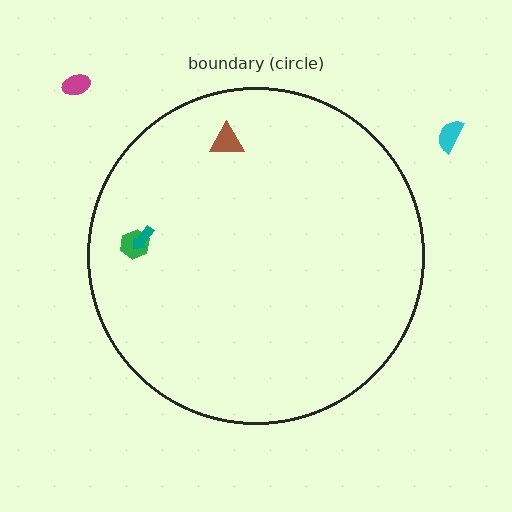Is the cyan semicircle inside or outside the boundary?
Outside.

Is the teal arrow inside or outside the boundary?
Inside.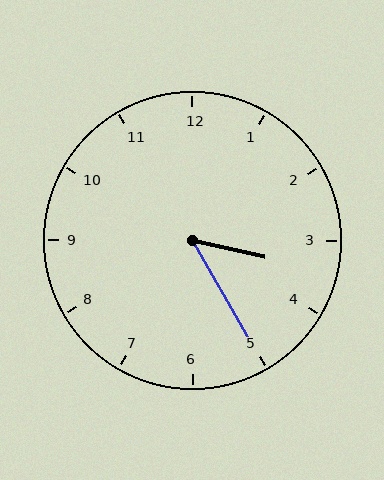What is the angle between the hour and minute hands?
Approximately 48 degrees.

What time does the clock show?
3:25.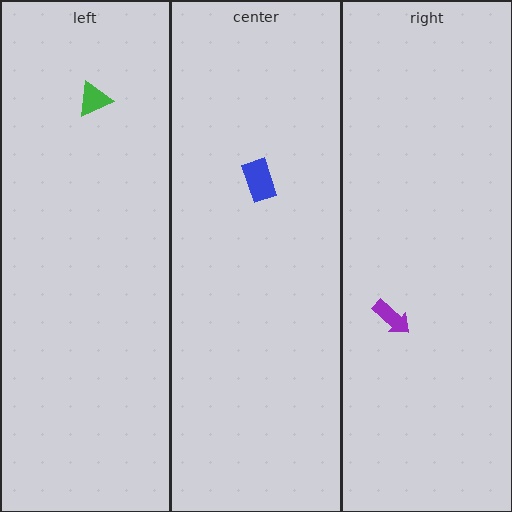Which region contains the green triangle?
The left region.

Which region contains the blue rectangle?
The center region.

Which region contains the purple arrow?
The right region.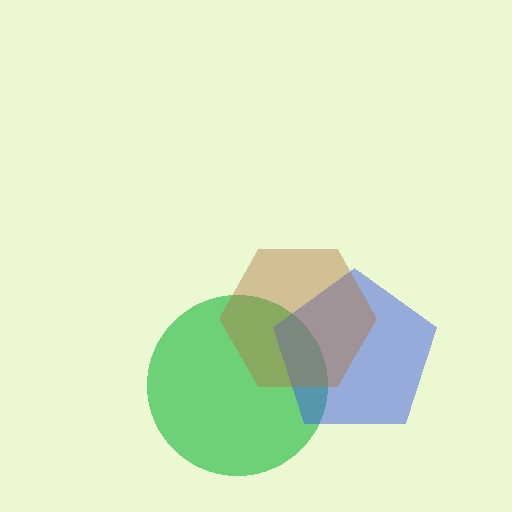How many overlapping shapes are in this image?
There are 3 overlapping shapes in the image.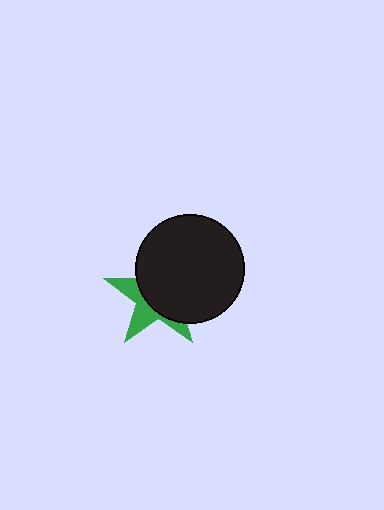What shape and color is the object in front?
The object in front is a black circle.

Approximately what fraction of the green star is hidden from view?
Roughly 63% of the green star is hidden behind the black circle.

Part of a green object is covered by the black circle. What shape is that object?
It is a star.